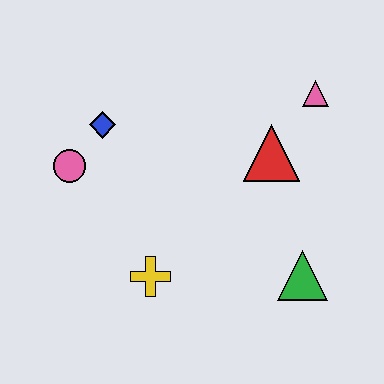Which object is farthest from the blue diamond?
The green triangle is farthest from the blue diamond.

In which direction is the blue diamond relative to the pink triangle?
The blue diamond is to the left of the pink triangle.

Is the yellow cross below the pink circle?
Yes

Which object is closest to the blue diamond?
The pink circle is closest to the blue diamond.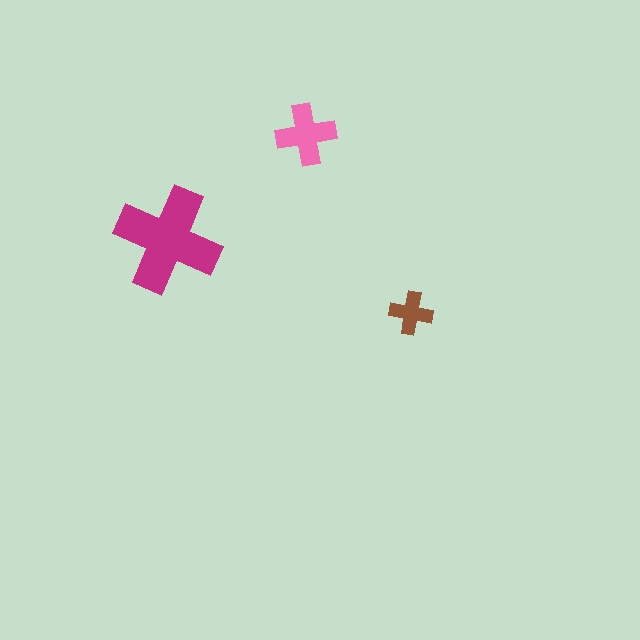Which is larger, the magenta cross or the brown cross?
The magenta one.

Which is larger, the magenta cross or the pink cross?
The magenta one.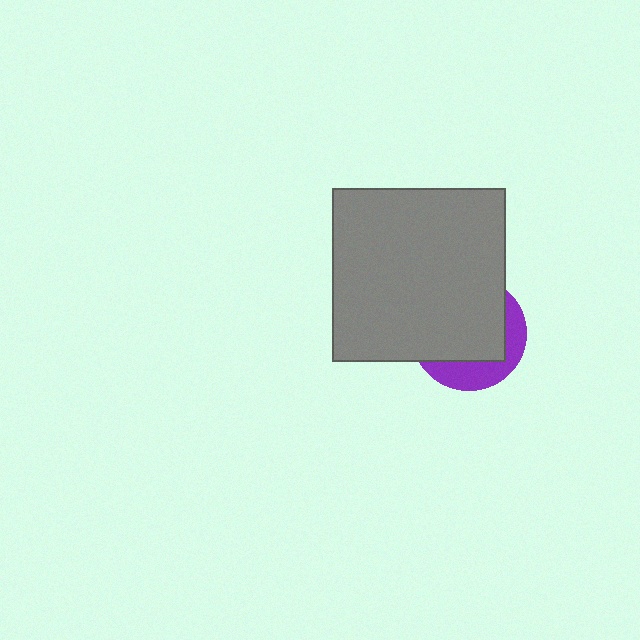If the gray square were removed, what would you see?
You would see the complete purple circle.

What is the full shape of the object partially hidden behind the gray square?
The partially hidden object is a purple circle.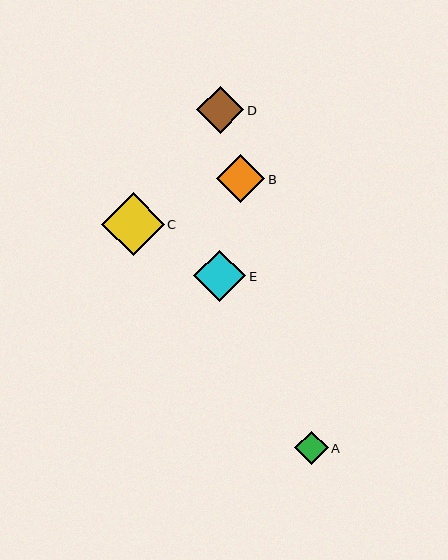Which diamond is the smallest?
Diamond A is the smallest with a size of approximately 33 pixels.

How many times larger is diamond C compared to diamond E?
Diamond C is approximately 1.2 times the size of diamond E.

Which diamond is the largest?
Diamond C is the largest with a size of approximately 62 pixels.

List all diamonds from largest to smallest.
From largest to smallest: C, E, B, D, A.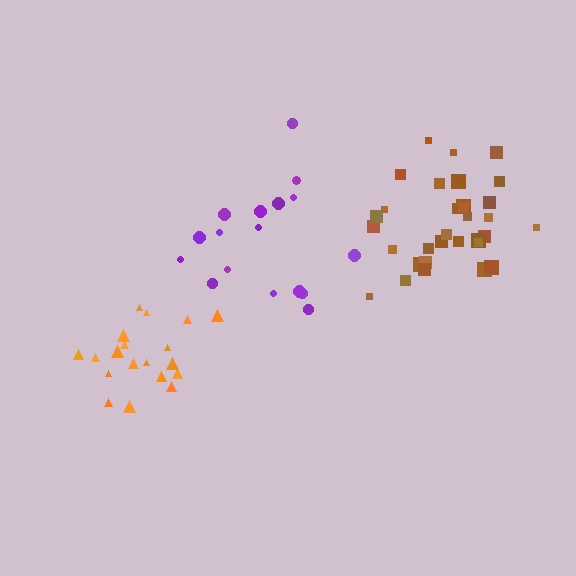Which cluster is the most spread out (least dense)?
Purple.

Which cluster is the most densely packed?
Brown.